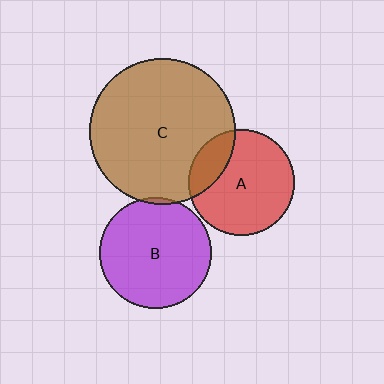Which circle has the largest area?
Circle C (brown).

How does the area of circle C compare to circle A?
Approximately 1.9 times.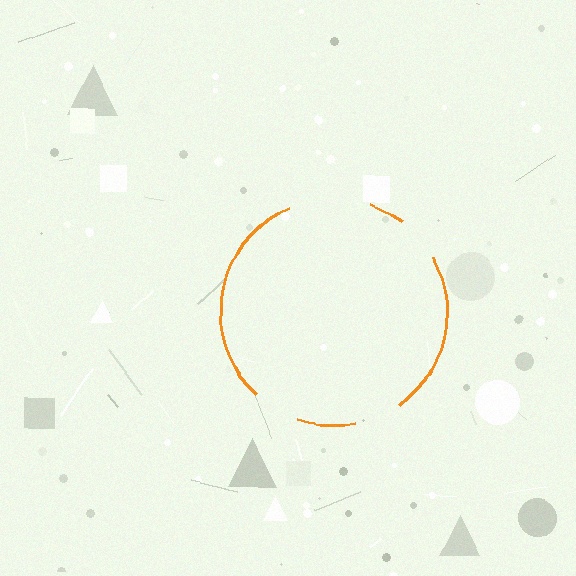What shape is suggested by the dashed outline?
The dashed outline suggests a circle.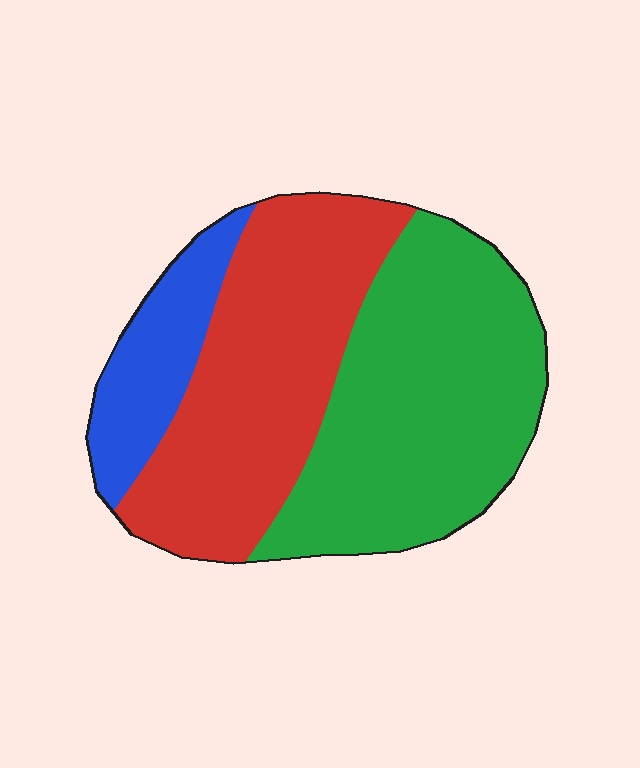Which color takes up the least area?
Blue, at roughly 15%.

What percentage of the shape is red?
Red takes up about two fifths (2/5) of the shape.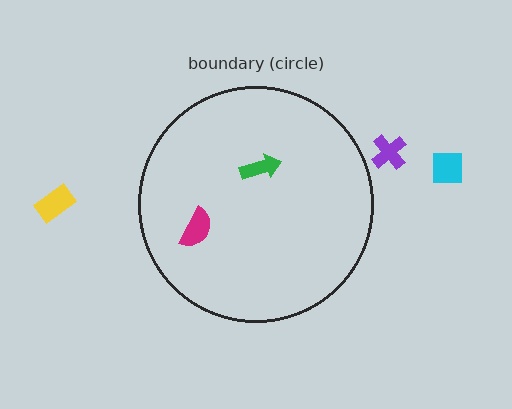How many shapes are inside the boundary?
2 inside, 3 outside.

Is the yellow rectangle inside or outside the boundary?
Outside.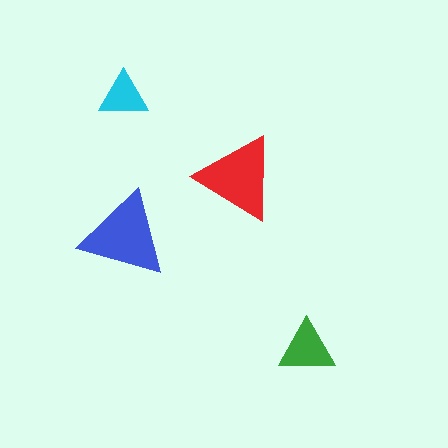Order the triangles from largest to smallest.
the blue one, the red one, the green one, the cyan one.